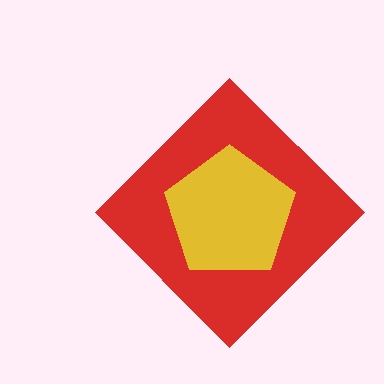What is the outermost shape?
The red diamond.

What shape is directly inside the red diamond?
The yellow pentagon.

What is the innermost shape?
The yellow pentagon.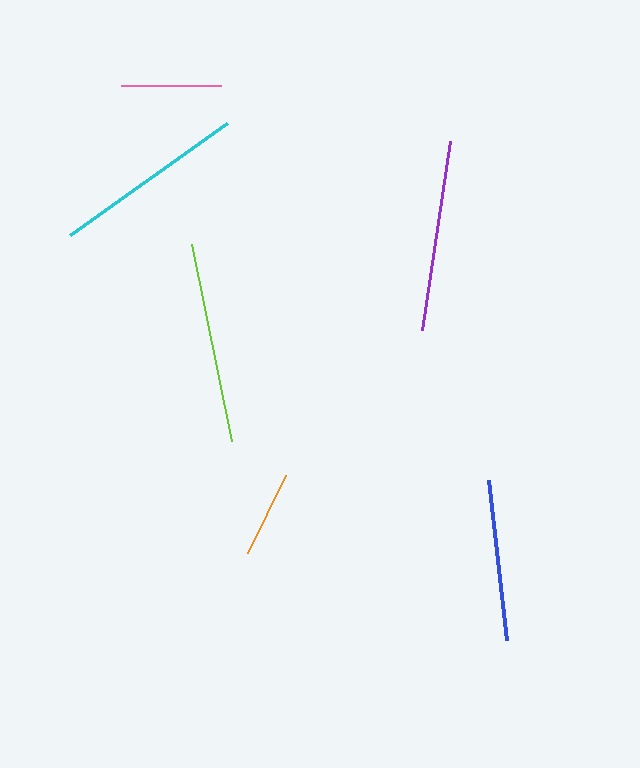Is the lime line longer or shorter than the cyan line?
The lime line is longer than the cyan line.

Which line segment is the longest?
The lime line is the longest at approximately 201 pixels.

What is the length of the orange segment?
The orange segment is approximately 87 pixels long.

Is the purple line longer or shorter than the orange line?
The purple line is longer than the orange line.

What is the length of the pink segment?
The pink segment is approximately 100 pixels long.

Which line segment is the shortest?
The orange line is the shortest at approximately 87 pixels.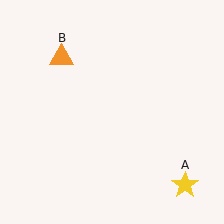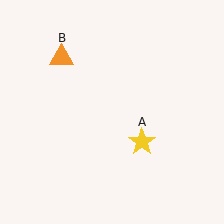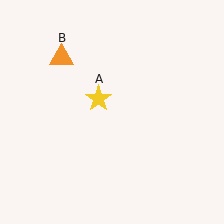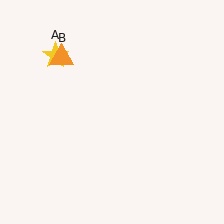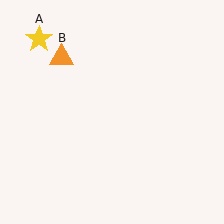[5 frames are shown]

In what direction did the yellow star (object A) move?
The yellow star (object A) moved up and to the left.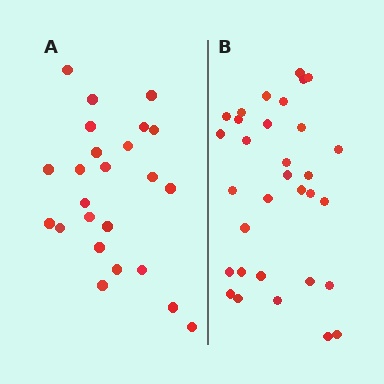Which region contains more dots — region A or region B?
Region B (the right region) has more dots.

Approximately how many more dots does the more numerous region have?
Region B has roughly 8 or so more dots than region A.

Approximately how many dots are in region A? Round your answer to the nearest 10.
About 20 dots. (The exact count is 24, which rounds to 20.)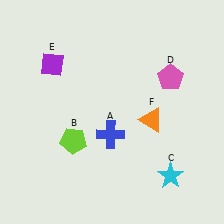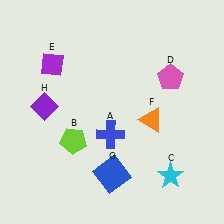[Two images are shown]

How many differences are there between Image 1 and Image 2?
There are 2 differences between the two images.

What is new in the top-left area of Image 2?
A purple diamond (H) was added in the top-left area of Image 2.